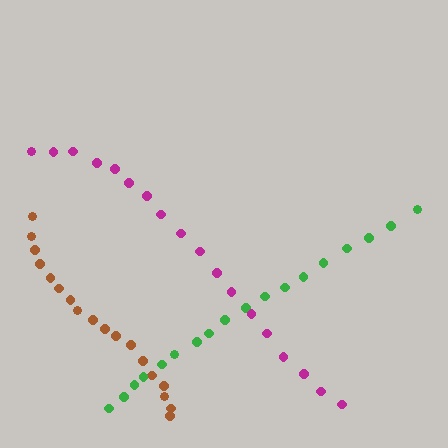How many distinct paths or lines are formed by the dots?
There are 3 distinct paths.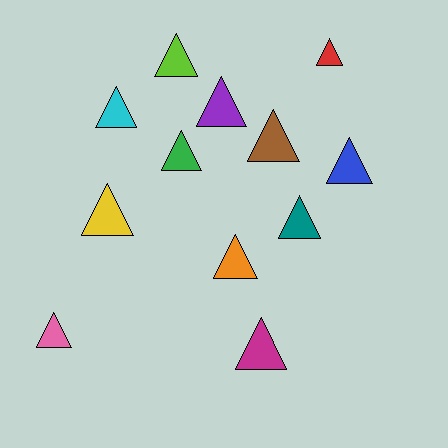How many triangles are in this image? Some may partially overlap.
There are 12 triangles.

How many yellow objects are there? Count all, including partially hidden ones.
There is 1 yellow object.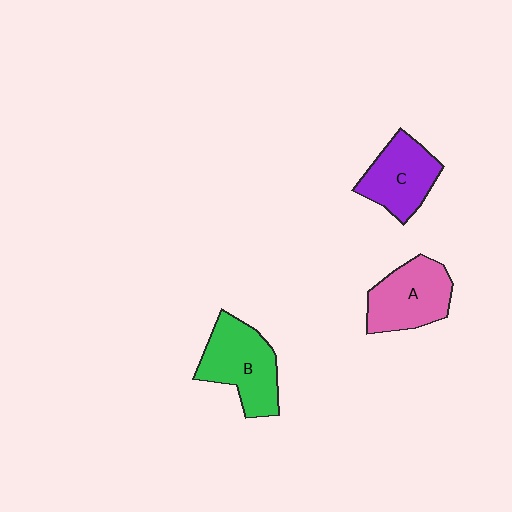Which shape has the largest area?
Shape B (green).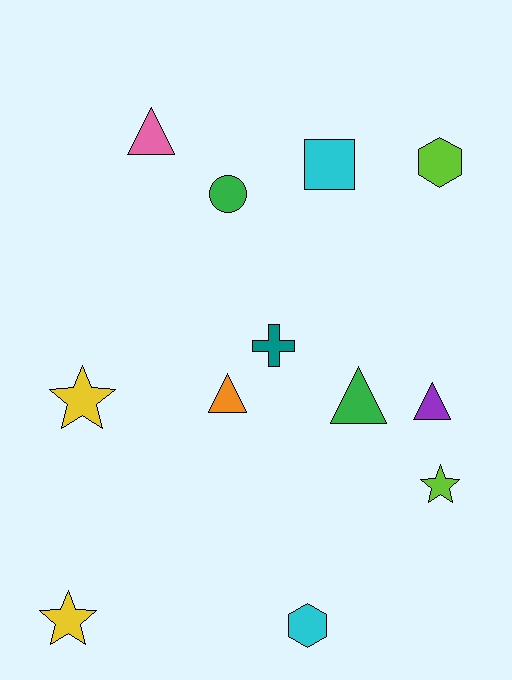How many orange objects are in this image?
There is 1 orange object.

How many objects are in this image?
There are 12 objects.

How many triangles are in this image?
There are 4 triangles.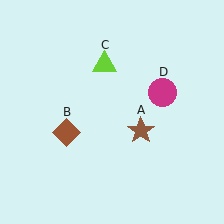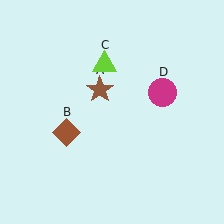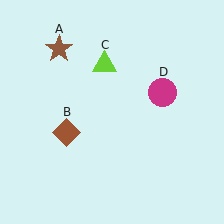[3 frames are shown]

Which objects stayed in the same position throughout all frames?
Brown diamond (object B) and lime triangle (object C) and magenta circle (object D) remained stationary.